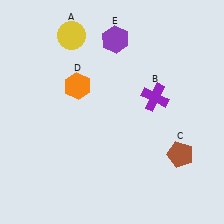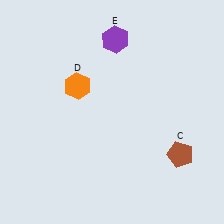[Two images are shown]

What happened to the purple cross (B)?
The purple cross (B) was removed in Image 2. It was in the top-right area of Image 1.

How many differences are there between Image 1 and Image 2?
There are 2 differences between the two images.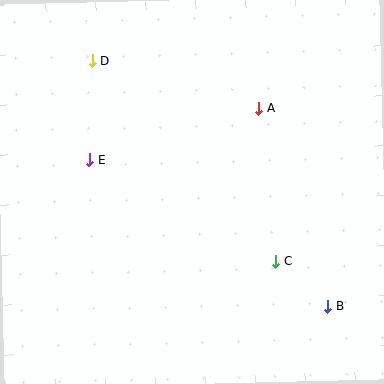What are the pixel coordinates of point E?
Point E is at (90, 160).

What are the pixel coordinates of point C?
Point C is at (275, 261).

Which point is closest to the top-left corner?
Point D is closest to the top-left corner.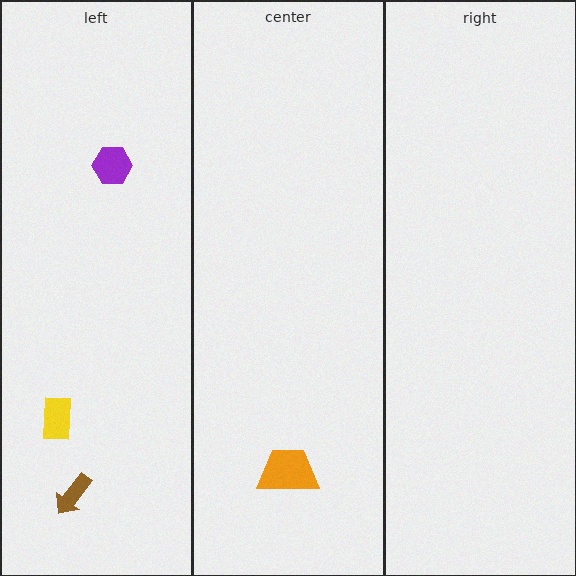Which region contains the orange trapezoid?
The center region.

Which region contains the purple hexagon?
The left region.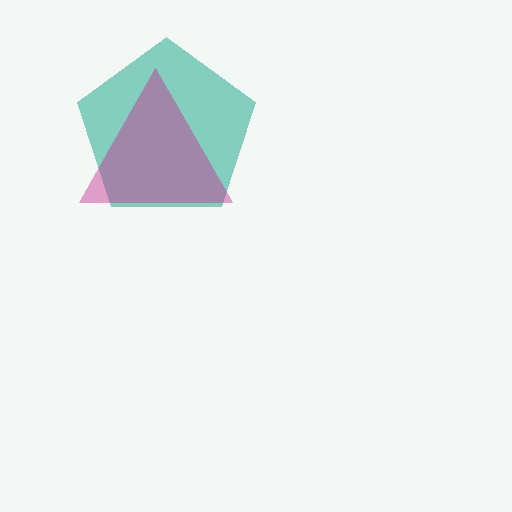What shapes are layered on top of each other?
The layered shapes are: a teal pentagon, a magenta triangle.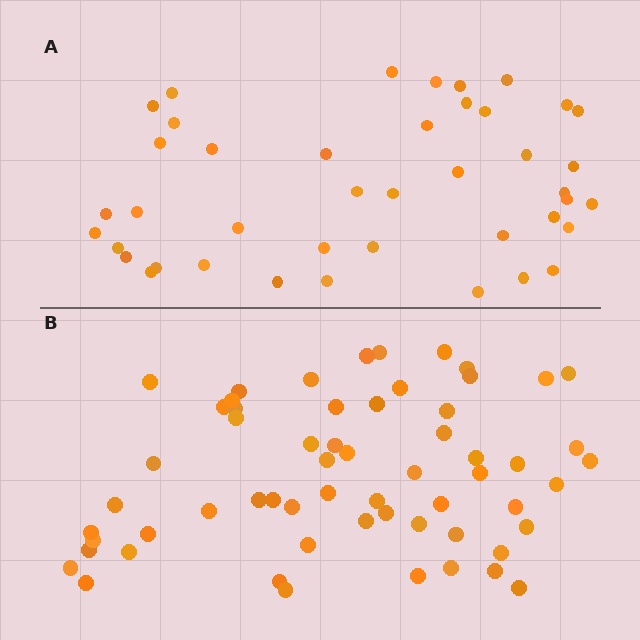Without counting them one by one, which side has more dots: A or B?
Region B (the bottom region) has more dots.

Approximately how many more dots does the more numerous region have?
Region B has approximately 20 more dots than region A.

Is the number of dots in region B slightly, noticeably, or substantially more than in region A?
Region B has noticeably more, but not dramatically so. The ratio is roughly 1.4 to 1.